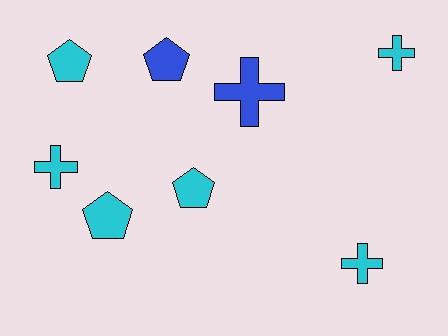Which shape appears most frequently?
Pentagon, with 4 objects.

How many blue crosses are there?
There is 1 blue cross.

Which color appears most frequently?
Cyan, with 6 objects.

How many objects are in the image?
There are 8 objects.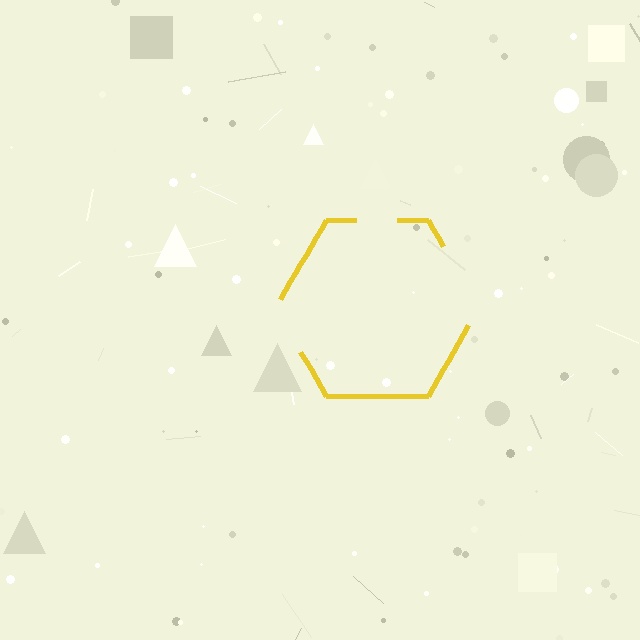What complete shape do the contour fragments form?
The contour fragments form a hexagon.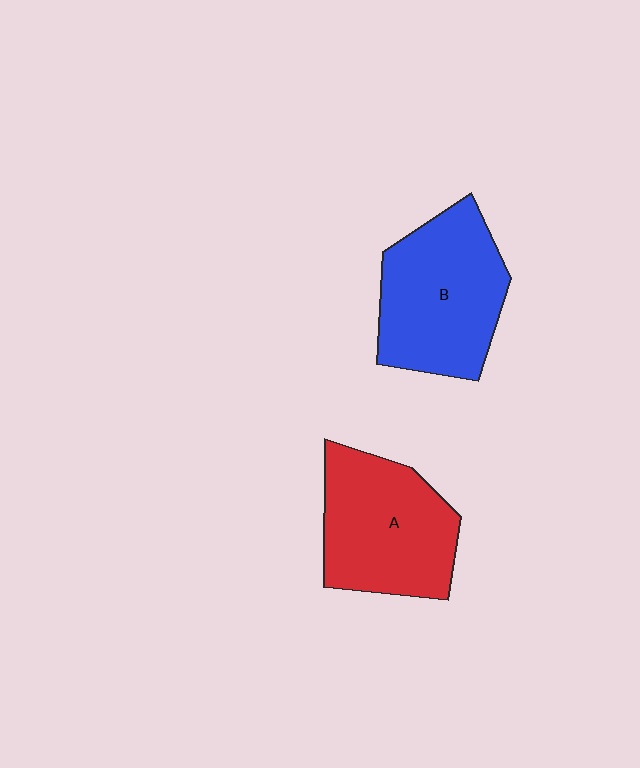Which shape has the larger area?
Shape B (blue).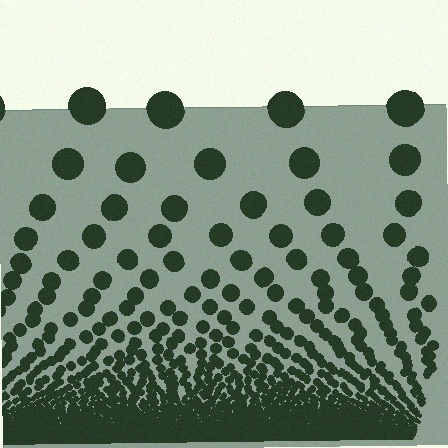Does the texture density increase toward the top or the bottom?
Density increases toward the bottom.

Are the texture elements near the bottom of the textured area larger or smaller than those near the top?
Smaller. The gradient is inverted — elements near the bottom are smaller and denser.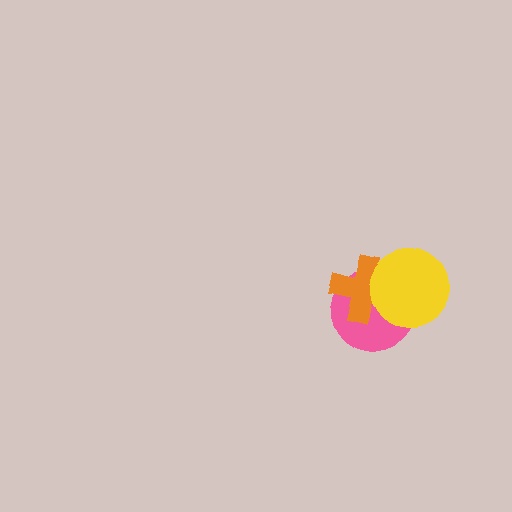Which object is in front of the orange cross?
The yellow circle is in front of the orange cross.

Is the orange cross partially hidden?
Yes, it is partially covered by another shape.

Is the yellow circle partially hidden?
No, no other shape covers it.